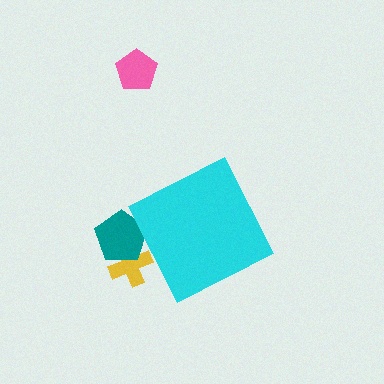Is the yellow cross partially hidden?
Yes, the yellow cross is partially hidden behind the cyan diamond.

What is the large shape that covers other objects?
A cyan diamond.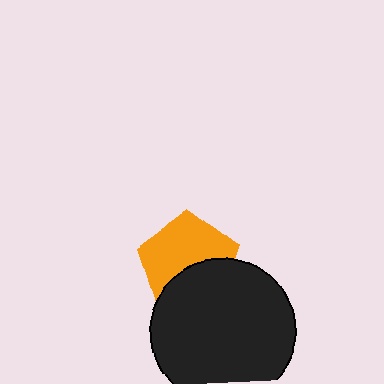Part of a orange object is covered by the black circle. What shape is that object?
It is a pentagon.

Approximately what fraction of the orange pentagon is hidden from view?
Roughly 40% of the orange pentagon is hidden behind the black circle.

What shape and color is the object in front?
The object in front is a black circle.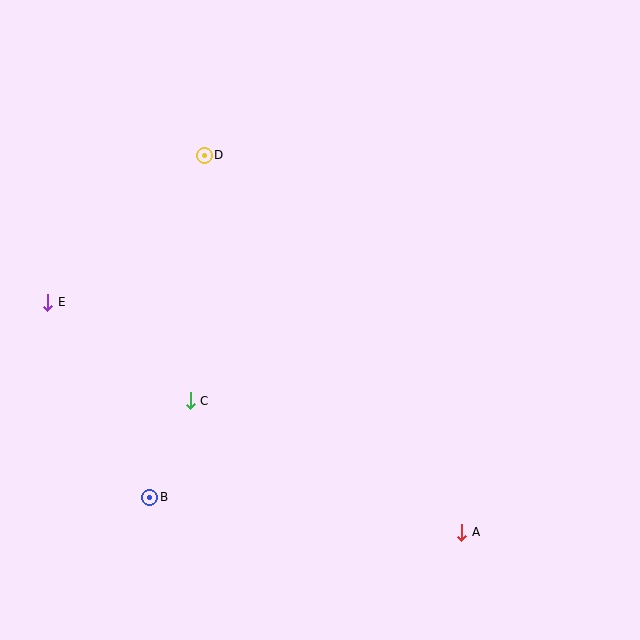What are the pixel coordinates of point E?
Point E is at (48, 302).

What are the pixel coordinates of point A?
Point A is at (462, 532).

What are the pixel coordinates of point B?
Point B is at (150, 497).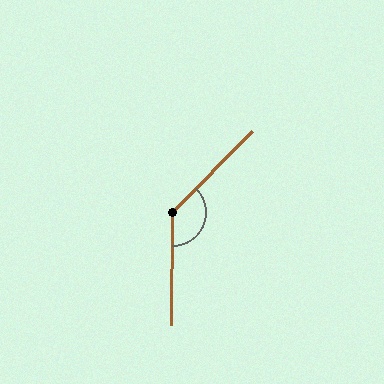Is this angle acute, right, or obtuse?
It is obtuse.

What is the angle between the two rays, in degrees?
Approximately 135 degrees.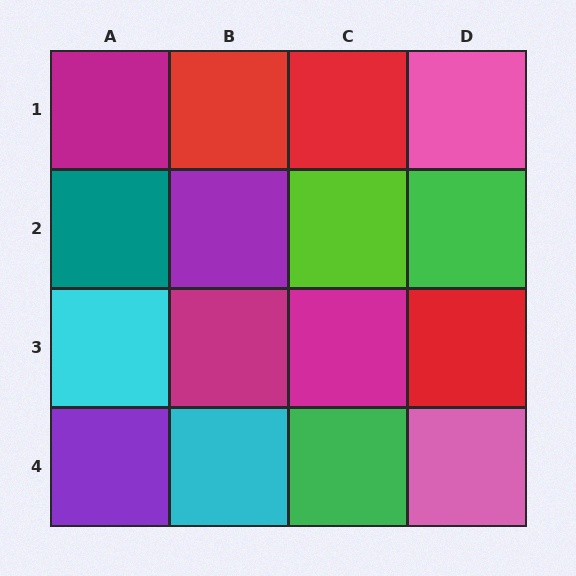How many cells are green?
2 cells are green.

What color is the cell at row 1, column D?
Pink.